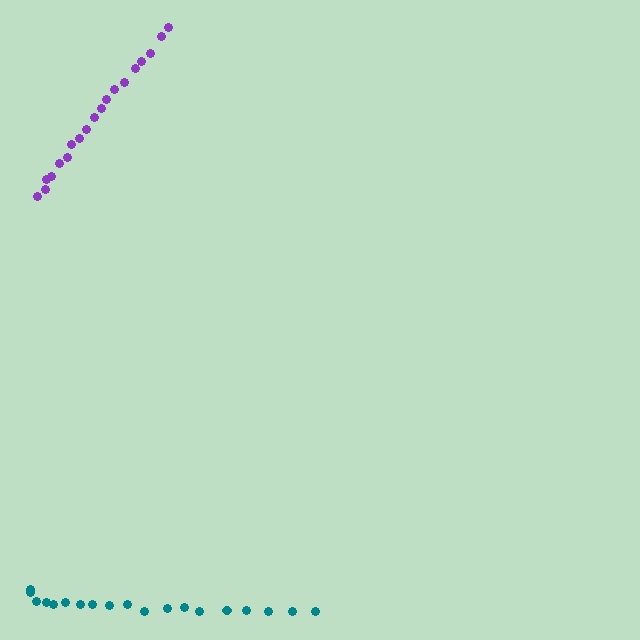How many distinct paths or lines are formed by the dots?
There are 2 distinct paths.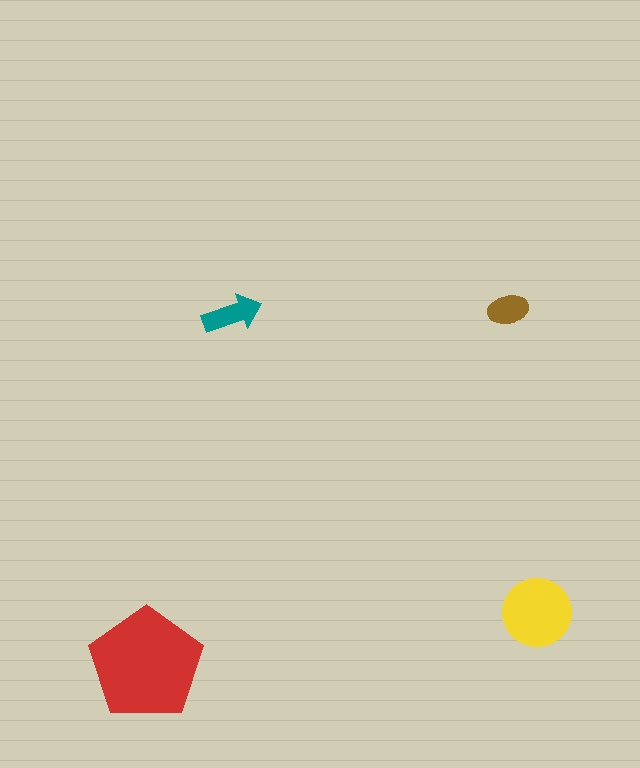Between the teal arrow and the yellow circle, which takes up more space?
The yellow circle.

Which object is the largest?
The red pentagon.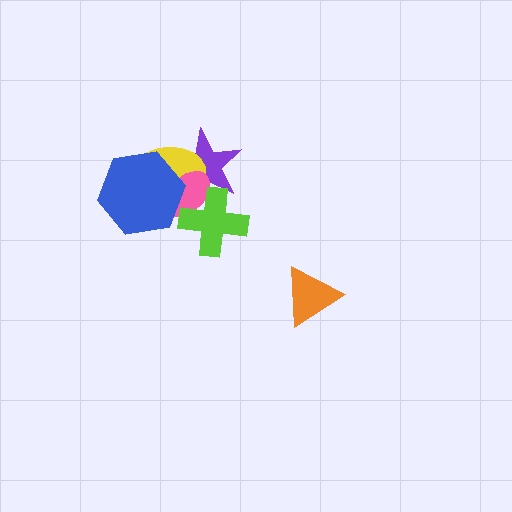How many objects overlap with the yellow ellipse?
3 objects overlap with the yellow ellipse.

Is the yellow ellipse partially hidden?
Yes, it is partially covered by another shape.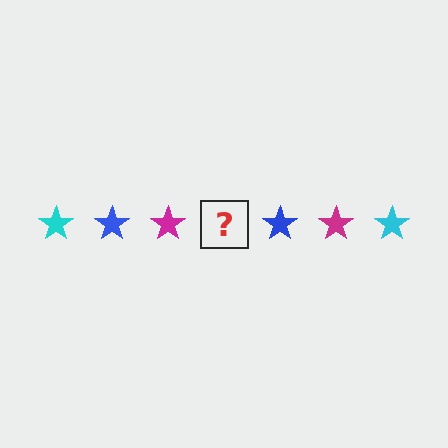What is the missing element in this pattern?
The missing element is a cyan star.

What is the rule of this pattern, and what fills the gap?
The rule is that the pattern cycles through cyan, blue, magenta stars. The gap should be filled with a cyan star.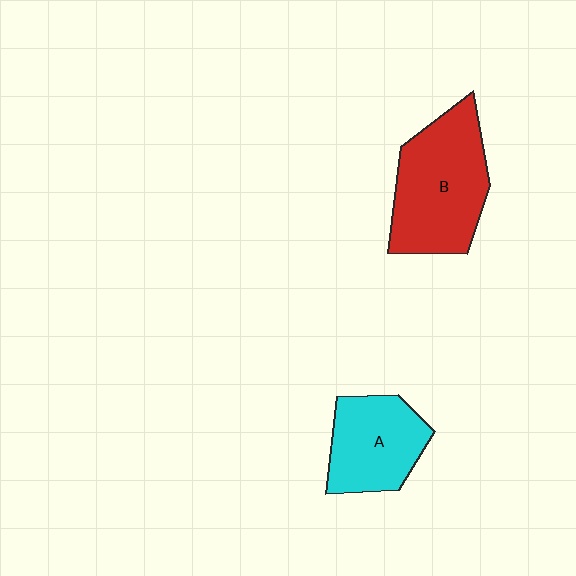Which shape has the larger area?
Shape B (red).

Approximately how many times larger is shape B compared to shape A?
Approximately 1.4 times.